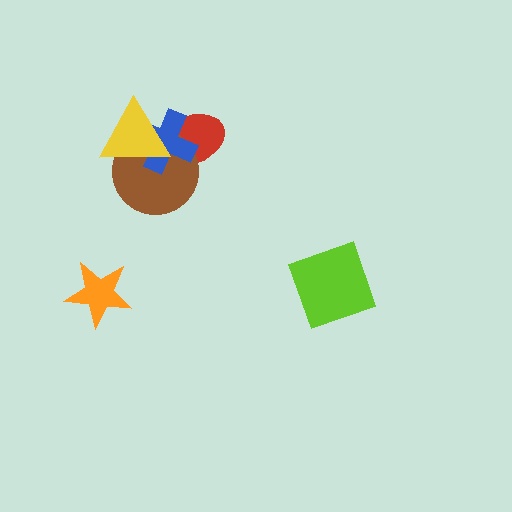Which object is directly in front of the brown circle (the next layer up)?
The blue cross is directly in front of the brown circle.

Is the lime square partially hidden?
No, no other shape covers it.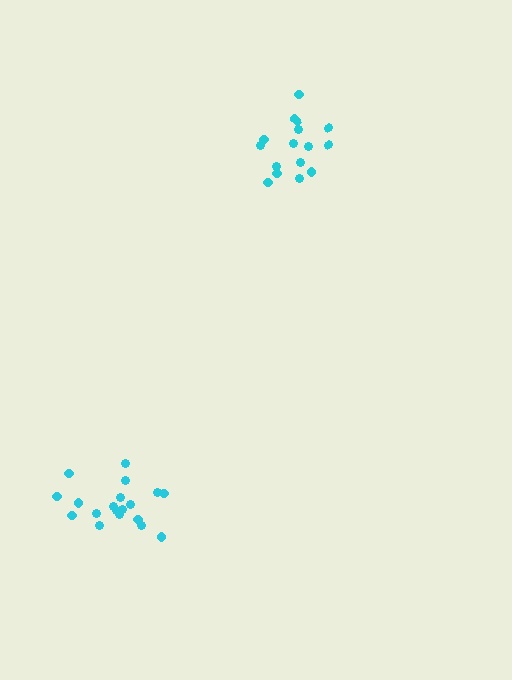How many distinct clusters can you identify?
There are 2 distinct clusters.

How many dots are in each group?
Group 1: 19 dots, Group 2: 16 dots (35 total).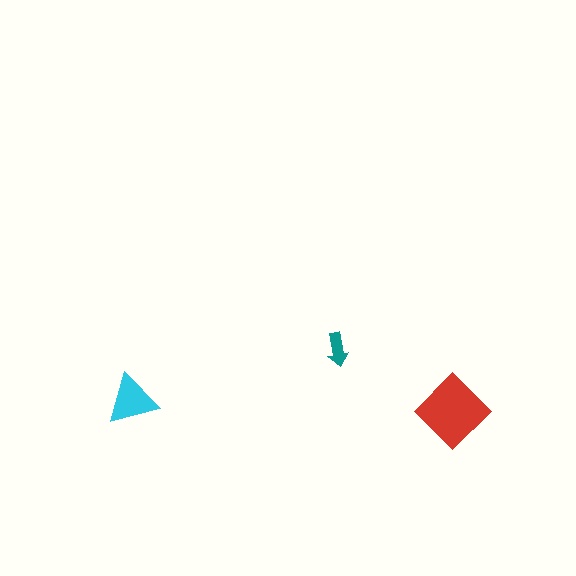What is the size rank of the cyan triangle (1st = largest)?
2nd.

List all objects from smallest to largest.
The teal arrow, the cyan triangle, the red diamond.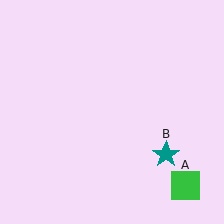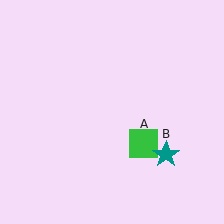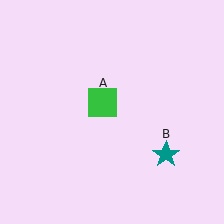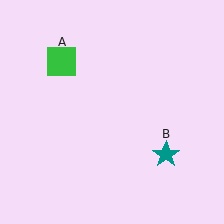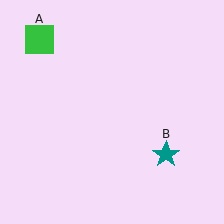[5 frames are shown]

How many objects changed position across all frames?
1 object changed position: green square (object A).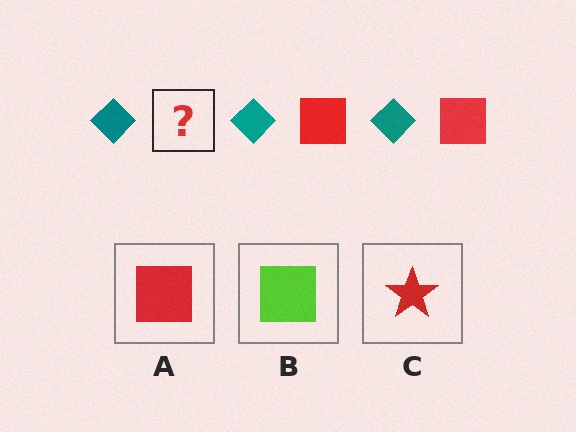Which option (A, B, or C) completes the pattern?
A.